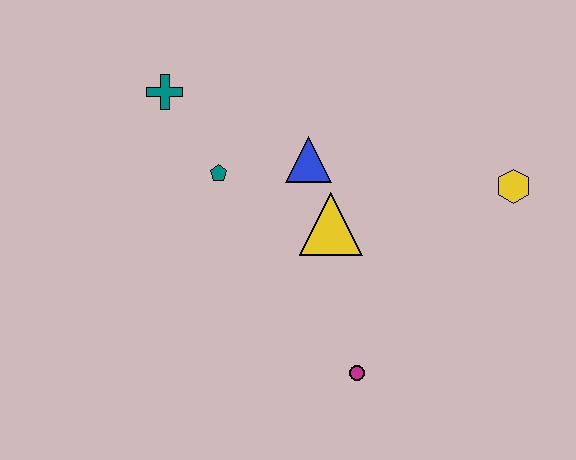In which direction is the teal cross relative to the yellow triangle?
The teal cross is to the left of the yellow triangle.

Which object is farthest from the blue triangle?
The magenta circle is farthest from the blue triangle.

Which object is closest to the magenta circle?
The yellow triangle is closest to the magenta circle.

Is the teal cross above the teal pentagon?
Yes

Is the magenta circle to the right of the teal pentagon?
Yes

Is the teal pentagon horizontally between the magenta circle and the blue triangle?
No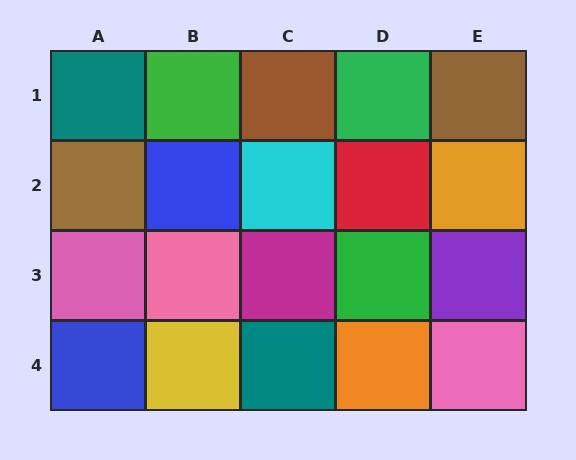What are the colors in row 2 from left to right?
Brown, blue, cyan, red, orange.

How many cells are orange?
2 cells are orange.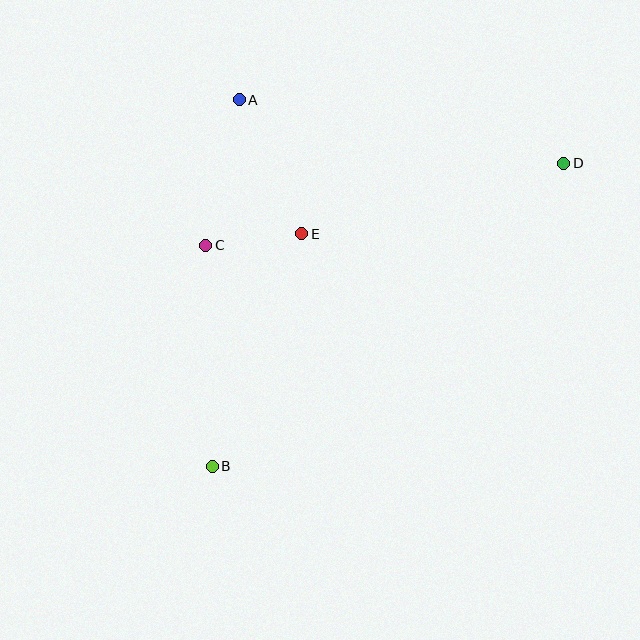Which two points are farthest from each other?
Points B and D are farthest from each other.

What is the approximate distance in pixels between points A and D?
The distance between A and D is approximately 331 pixels.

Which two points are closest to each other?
Points C and E are closest to each other.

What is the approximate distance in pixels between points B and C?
The distance between B and C is approximately 221 pixels.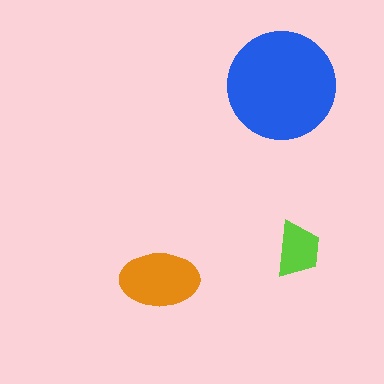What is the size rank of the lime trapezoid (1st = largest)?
3rd.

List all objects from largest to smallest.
The blue circle, the orange ellipse, the lime trapezoid.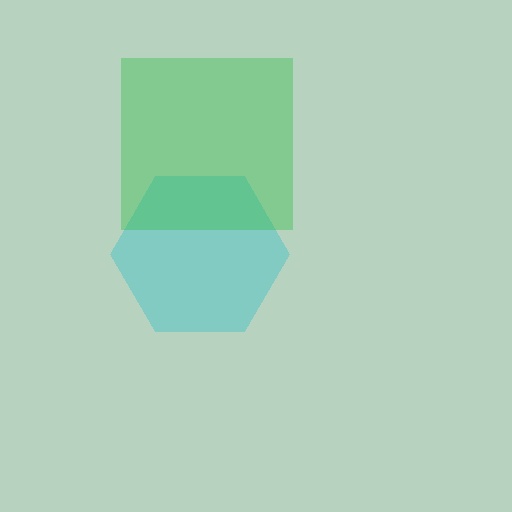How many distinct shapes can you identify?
There are 2 distinct shapes: a cyan hexagon, a green square.